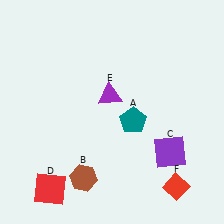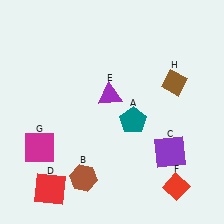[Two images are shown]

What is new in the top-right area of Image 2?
A brown diamond (H) was added in the top-right area of Image 2.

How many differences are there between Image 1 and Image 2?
There are 2 differences between the two images.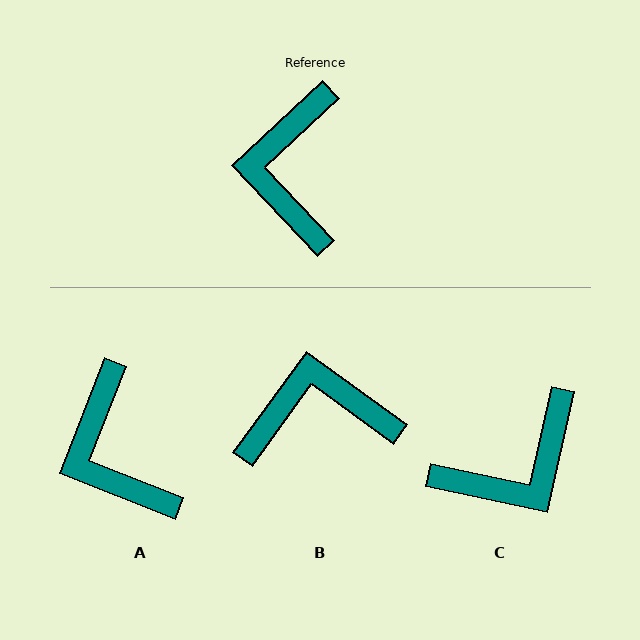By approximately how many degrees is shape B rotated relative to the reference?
Approximately 79 degrees clockwise.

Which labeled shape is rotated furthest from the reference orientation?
C, about 125 degrees away.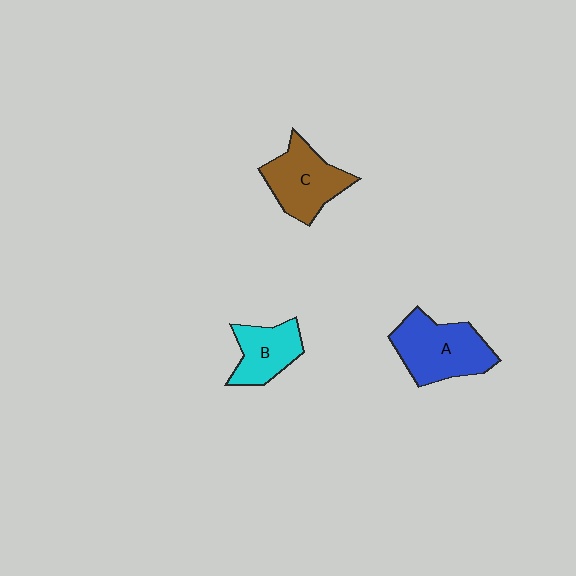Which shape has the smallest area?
Shape B (cyan).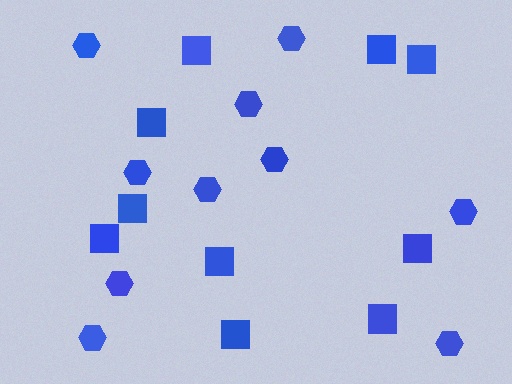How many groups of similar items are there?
There are 2 groups: one group of squares (10) and one group of hexagons (10).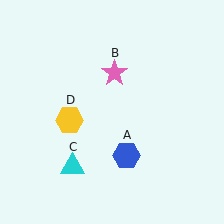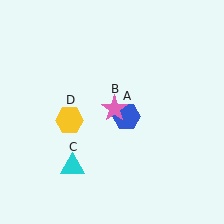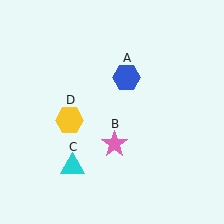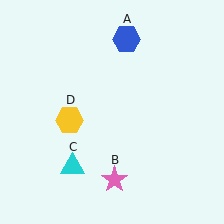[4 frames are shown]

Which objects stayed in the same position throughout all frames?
Cyan triangle (object C) and yellow hexagon (object D) remained stationary.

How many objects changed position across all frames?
2 objects changed position: blue hexagon (object A), pink star (object B).